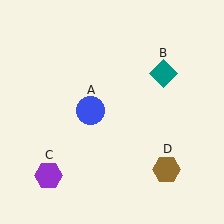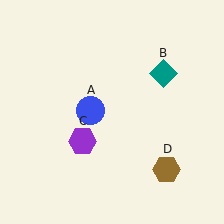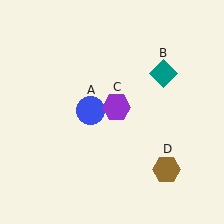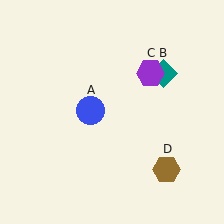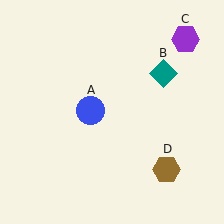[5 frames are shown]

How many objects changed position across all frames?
1 object changed position: purple hexagon (object C).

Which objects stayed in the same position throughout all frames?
Blue circle (object A) and teal diamond (object B) and brown hexagon (object D) remained stationary.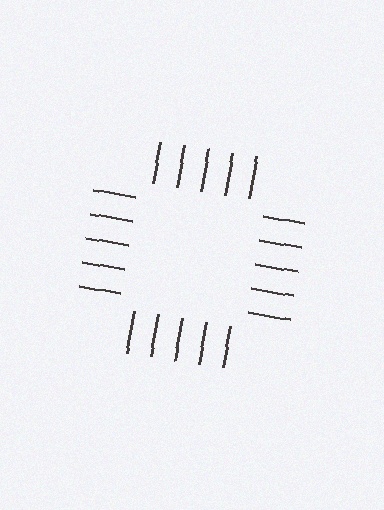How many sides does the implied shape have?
4 sides — the line-ends trace a square.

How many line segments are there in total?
20 — 5 along each of the 4 edges.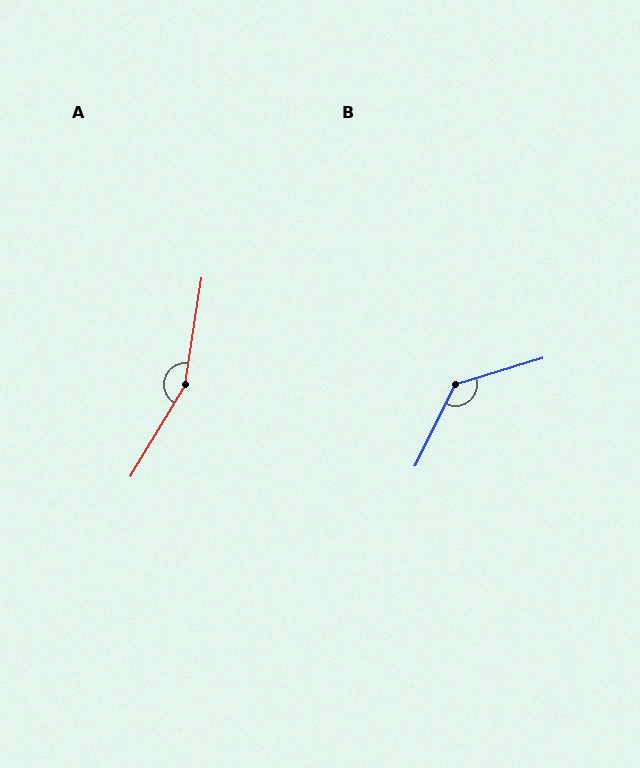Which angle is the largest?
A, at approximately 158 degrees.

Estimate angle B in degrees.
Approximately 133 degrees.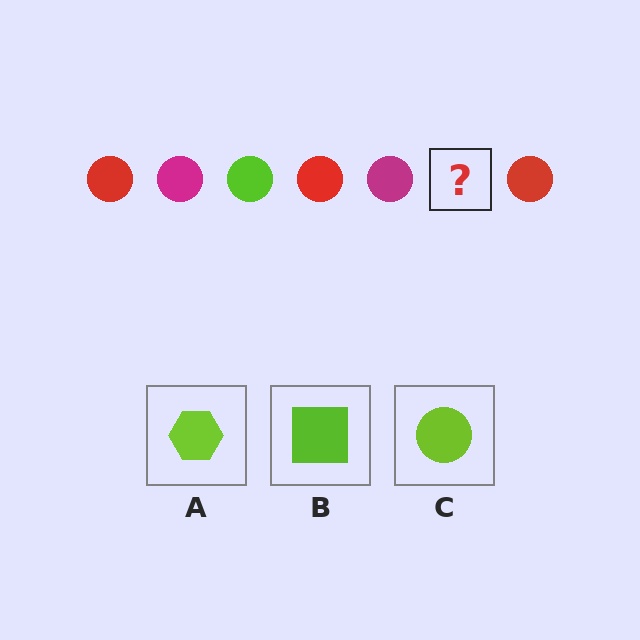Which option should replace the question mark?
Option C.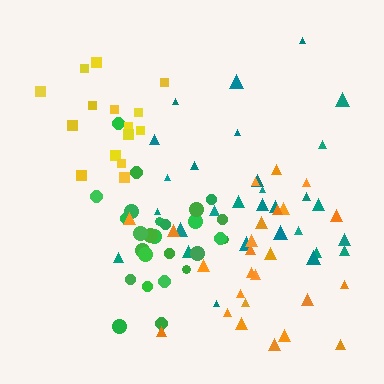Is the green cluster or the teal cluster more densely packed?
Green.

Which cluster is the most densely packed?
Green.